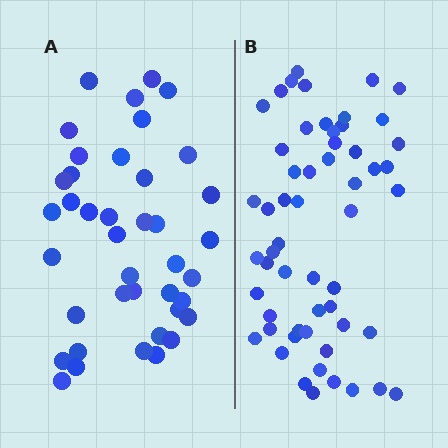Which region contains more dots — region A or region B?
Region B (the right region) has more dots.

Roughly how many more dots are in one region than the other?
Region B has approximately 15 more dots than region A.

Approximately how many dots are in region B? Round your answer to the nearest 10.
About 60 dots. (The exact count is 56, which rounds to 60.)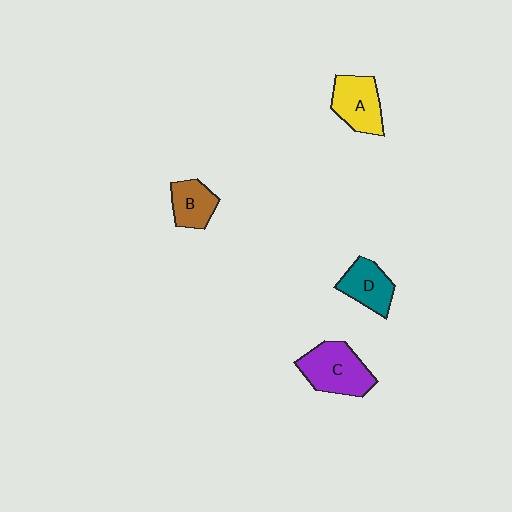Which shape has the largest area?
Shape C (purple).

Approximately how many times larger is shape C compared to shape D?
Approximately 1.4 times.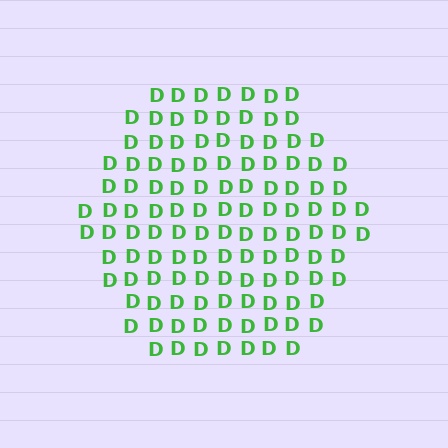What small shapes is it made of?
It is made of small letter D's.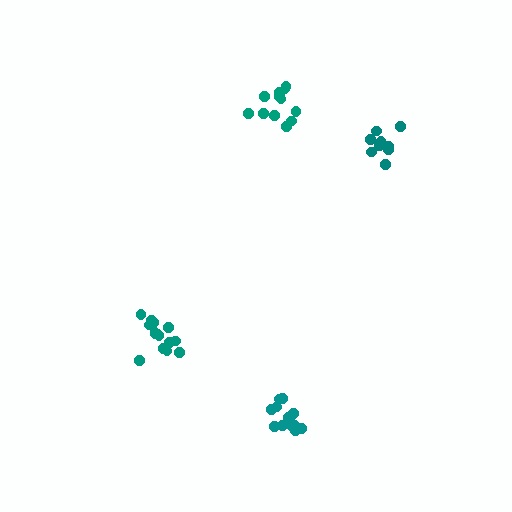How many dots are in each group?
Group 1: 12 dots, Group 2: 9 dots, Group 3: 13 dots, Group 4: 15 dots (49 total).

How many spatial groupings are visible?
There are 4 spatial groupings.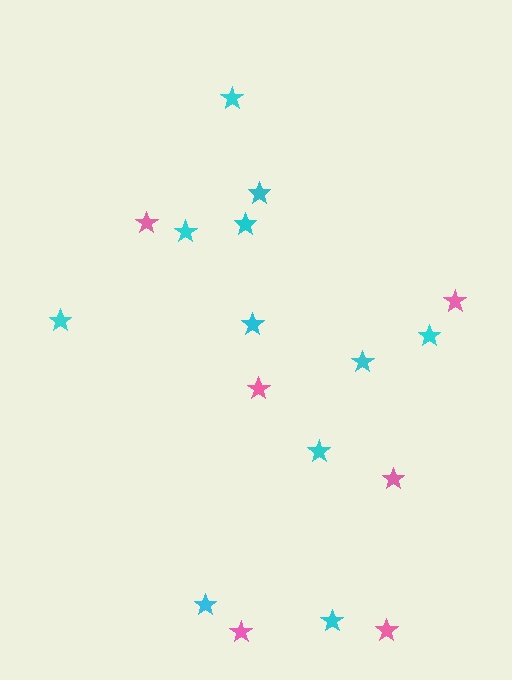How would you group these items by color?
There are 2 groups: one group of pink stars (6) and one group of cyan stars (11).